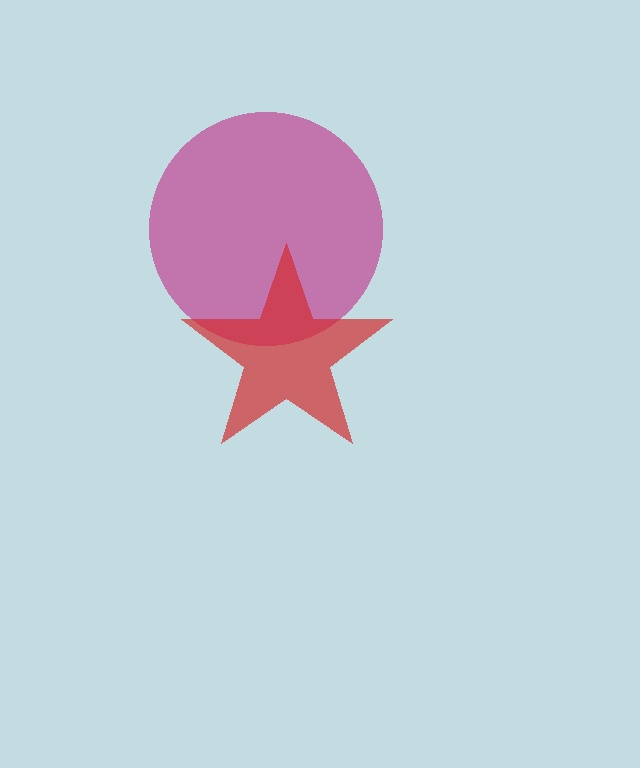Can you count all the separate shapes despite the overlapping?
Yes, there are 2 separate shapes.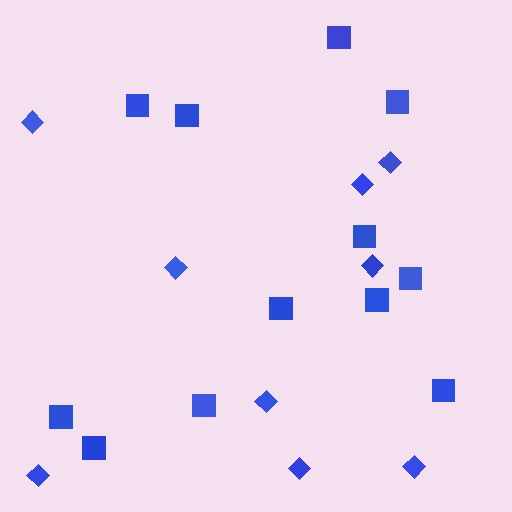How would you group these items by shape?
There are 2 groups: one group of squares (12) and one group of diamonds (9).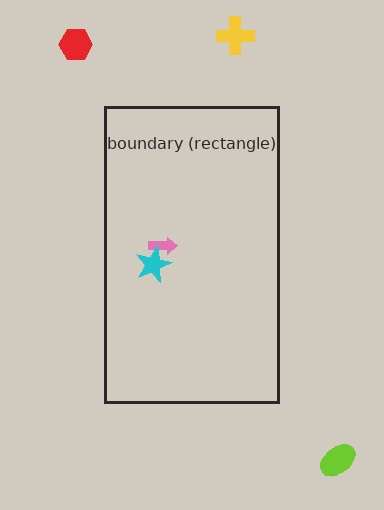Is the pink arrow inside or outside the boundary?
Inside.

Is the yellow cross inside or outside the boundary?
Outside.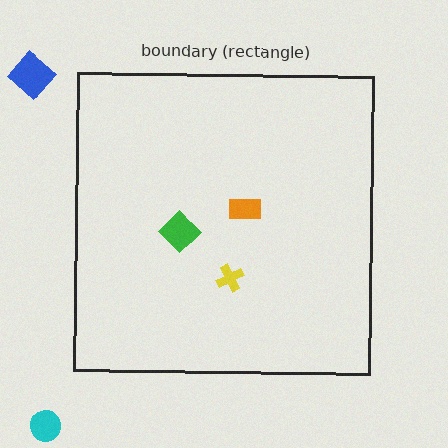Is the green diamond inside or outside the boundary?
Inside.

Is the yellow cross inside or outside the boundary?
Inside.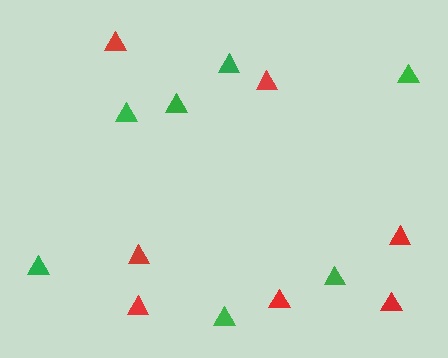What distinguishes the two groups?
There are 2 groups: one group of green triangles (7) and one group of red triangles (7).